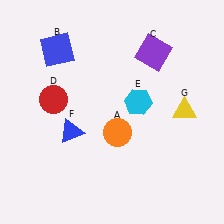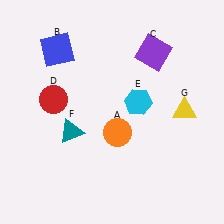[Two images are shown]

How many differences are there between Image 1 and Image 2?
There is 1 difference between the two images.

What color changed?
The triangle (F) changed from blue in Image 1 to teal in Image 2.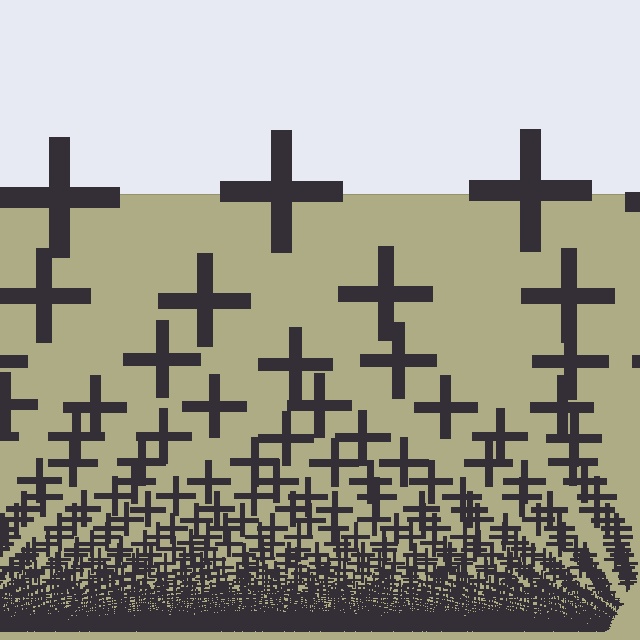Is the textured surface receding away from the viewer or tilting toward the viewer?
The surface appears to tilt toward the viewer. Texture elements get larger and sparser toward the top.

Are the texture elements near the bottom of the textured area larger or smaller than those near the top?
Smaller. The gradient is inverted — elements near the bottom are smaller and denser.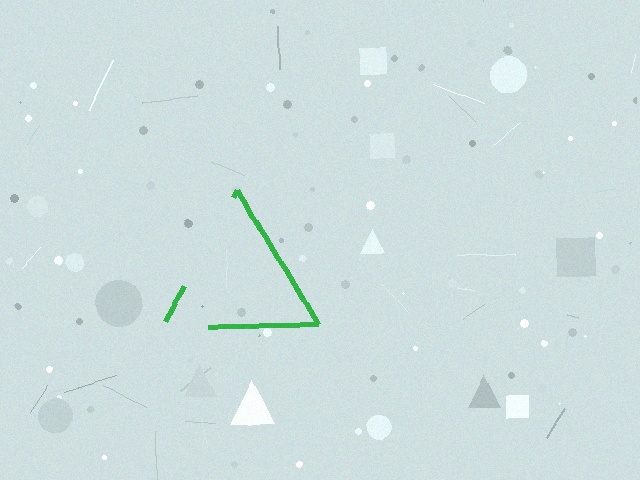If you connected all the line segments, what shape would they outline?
They would outline a triangle.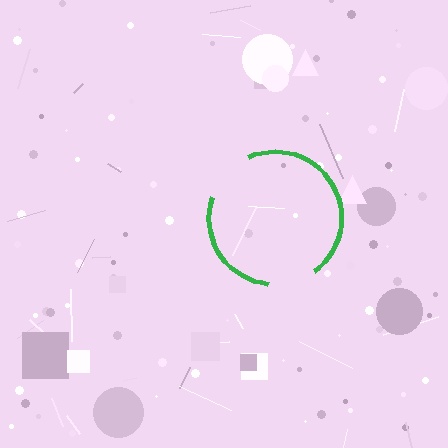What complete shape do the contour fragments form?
The contour fragments form a circle.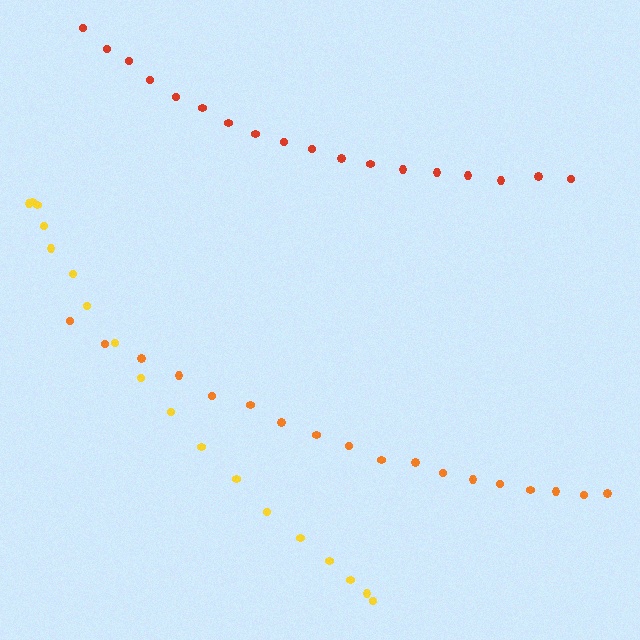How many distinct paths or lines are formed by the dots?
There are 3 distinct paths.